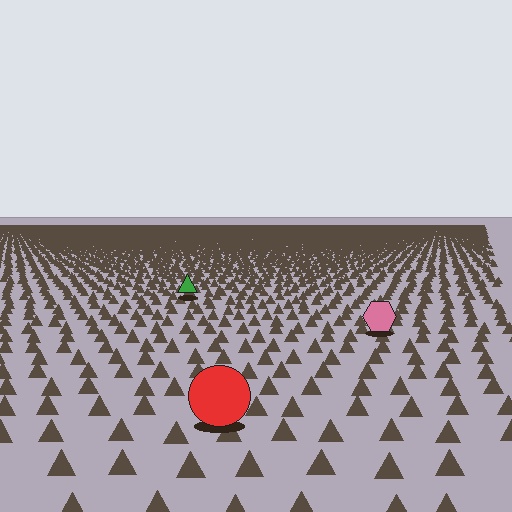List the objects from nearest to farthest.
From nearest to farthest: the red circle, the pink hexagon, the green triangle.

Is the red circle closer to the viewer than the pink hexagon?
Yes. The red circle is closer — you can tell from the texture gradient: the ground texture is coarser near it.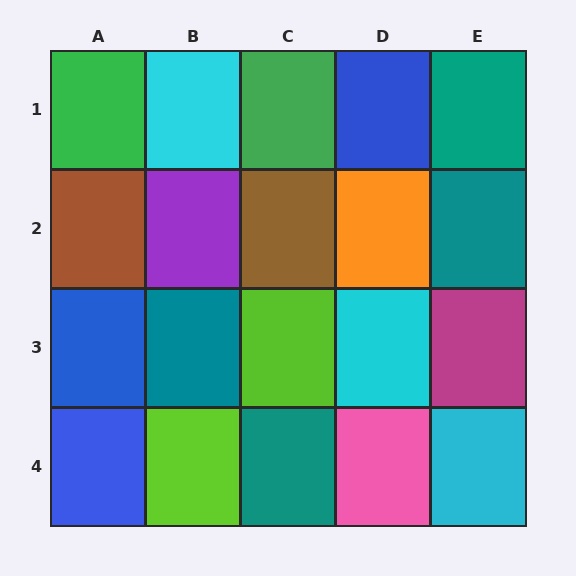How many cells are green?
2 cells are green.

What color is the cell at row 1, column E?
Teal.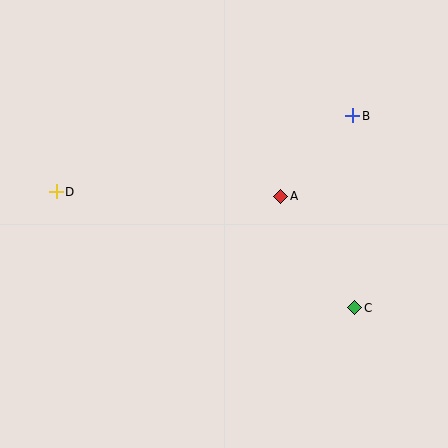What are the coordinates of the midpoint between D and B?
The midpoint between D and B is at (204, 154).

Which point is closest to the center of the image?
Point A at (281, 196) is closest to the center.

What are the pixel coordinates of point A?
Point A is at (281, 196).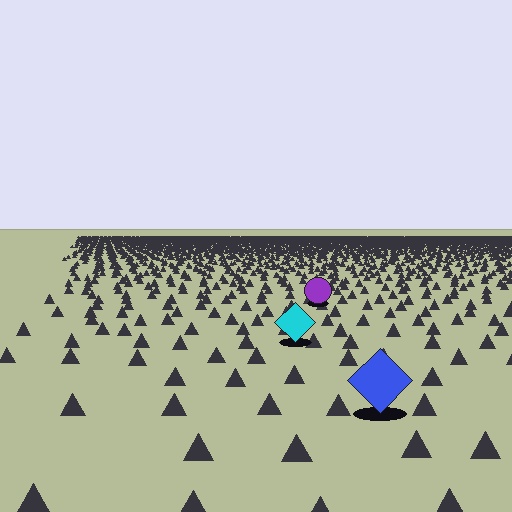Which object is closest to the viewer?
The blue diamond is closest. The texture marks near it are larger and more spread out.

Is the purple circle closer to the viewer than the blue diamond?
No. The blue diamond is closer — you can tell from the texture gradient: the ground texture is coarser near it.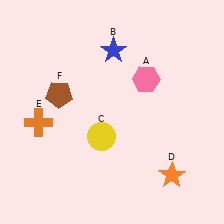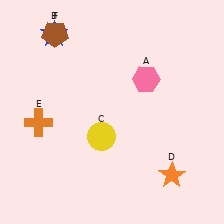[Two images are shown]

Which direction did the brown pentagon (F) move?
The brown pentagon (F) moved up.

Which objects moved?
The objects that moved are: the blue star (B), the brown pentagon (F).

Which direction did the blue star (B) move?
The blue star (B) moved left.